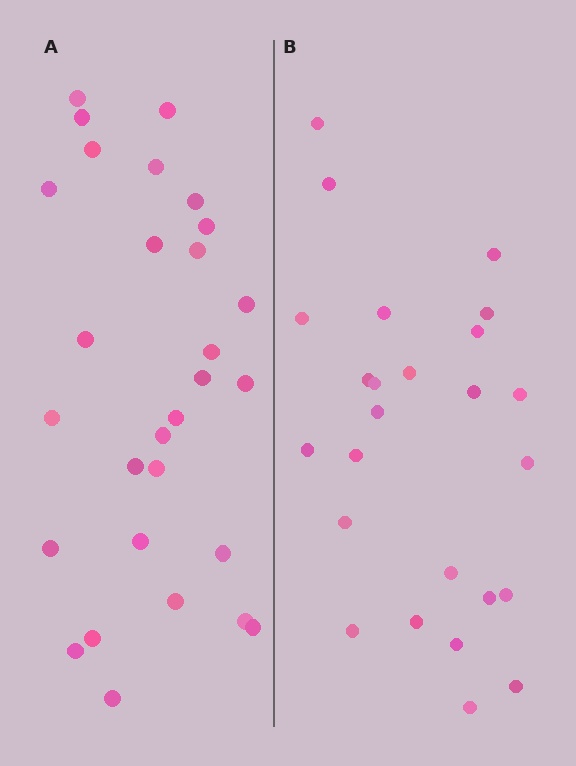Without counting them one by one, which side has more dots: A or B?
Region A (the left region) has more dots.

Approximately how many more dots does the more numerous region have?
Region A has about 4 more dots than region B.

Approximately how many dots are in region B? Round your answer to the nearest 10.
About 20 dots. (The exact count is 25, which rounds to 20.)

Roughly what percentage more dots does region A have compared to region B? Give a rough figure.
About 15% more.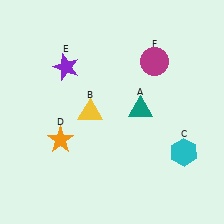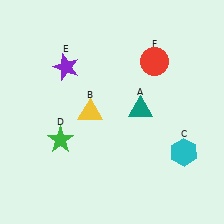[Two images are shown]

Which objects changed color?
D changed from orange to green. F changed from magenta to red.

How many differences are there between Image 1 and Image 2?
There are 2 differences between the two images.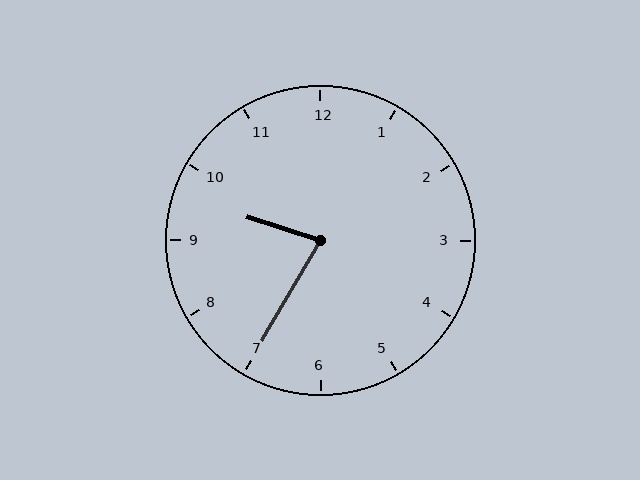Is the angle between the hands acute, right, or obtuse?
It is acute.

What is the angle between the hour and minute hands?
Approximately 78 degrees.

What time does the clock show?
9:35.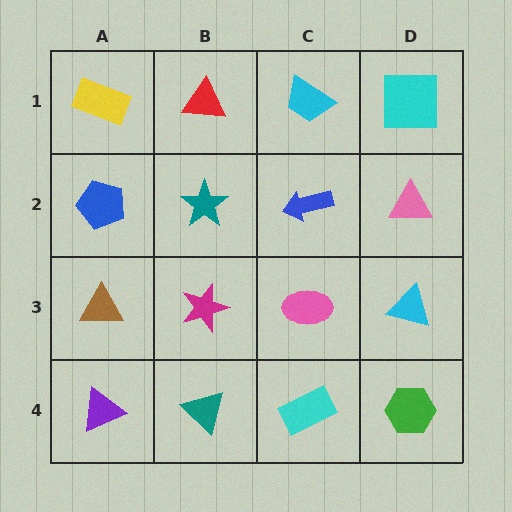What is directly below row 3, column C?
A cyan rectangle.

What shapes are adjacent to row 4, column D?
A cyan triangle (row 3, column D), a cyan rectangle (row 4, column C).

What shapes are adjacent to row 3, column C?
A blue arrow (row 2, column C), a cyan rectangle (row 4, column C), a magenta star (row 3, column B), a cyan triangle (row 3, column D).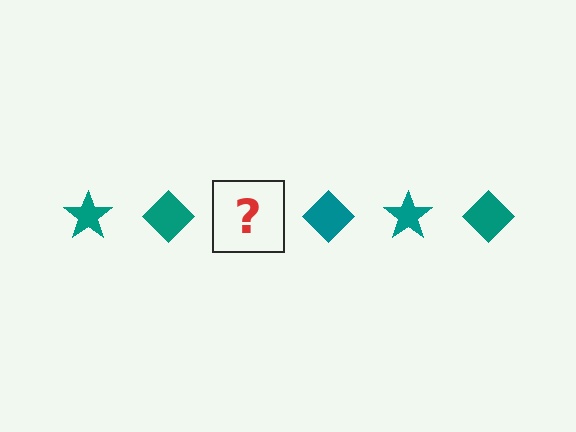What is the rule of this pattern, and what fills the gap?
The rule is that the pattern cycles through star, diamond shapes in teal. The gap should be filled with a teal star.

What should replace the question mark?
The question mark should be replaced with a teal star.